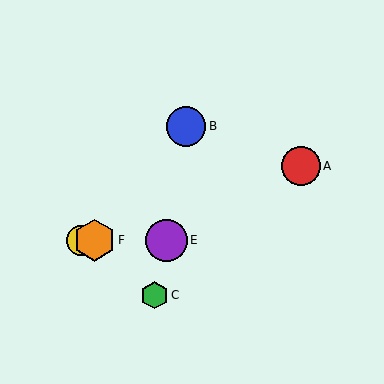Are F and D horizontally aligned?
Yes, both are at y≈240.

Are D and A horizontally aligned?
No, D is at y≈240 and A is at y≈166.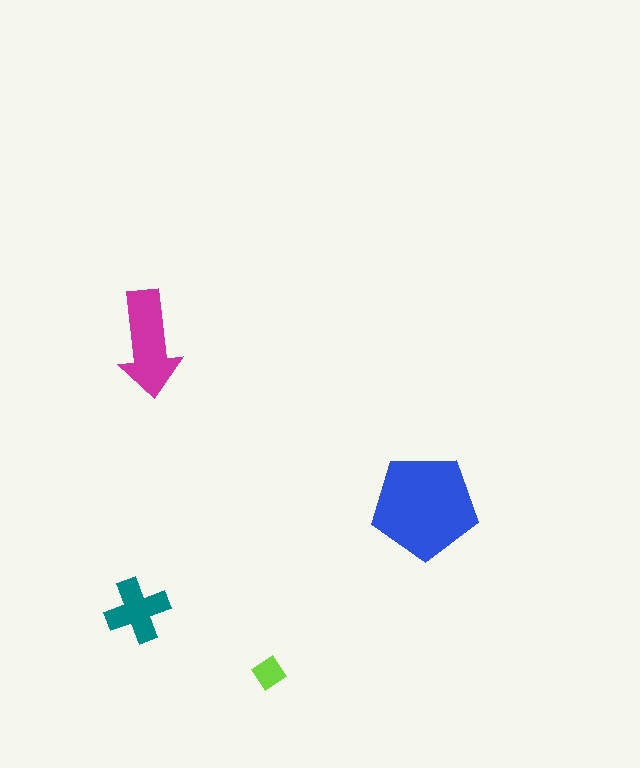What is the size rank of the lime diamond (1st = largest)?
4th.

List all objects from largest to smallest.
The blue pentagon, the magenta arrow, the teal cross, the lime diamond.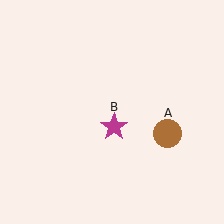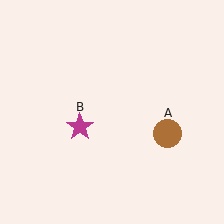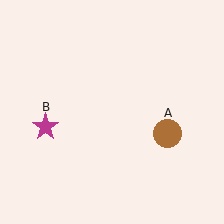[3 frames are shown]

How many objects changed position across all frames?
1 object changed position: magenta star (object B).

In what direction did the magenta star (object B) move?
The magenta star (object B) moved left.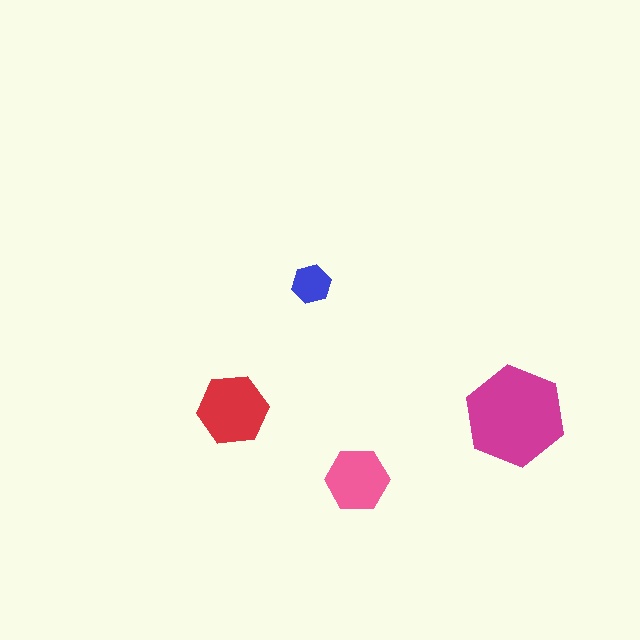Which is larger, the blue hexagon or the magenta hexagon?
The magenta one.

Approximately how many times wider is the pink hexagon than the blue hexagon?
About 1.5 times wider.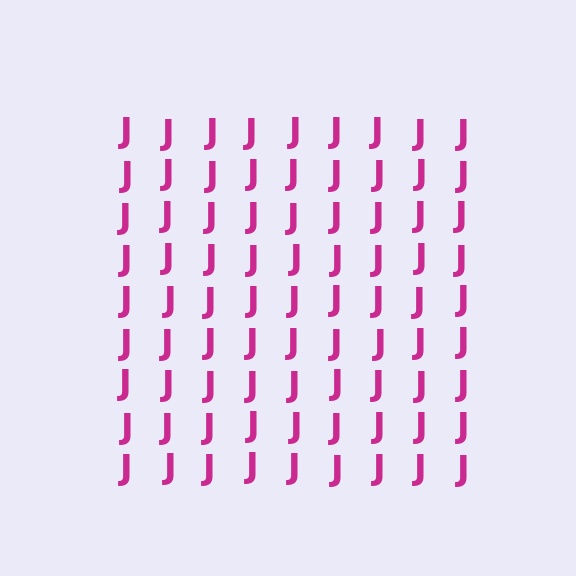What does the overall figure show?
The overall figure shows a square.